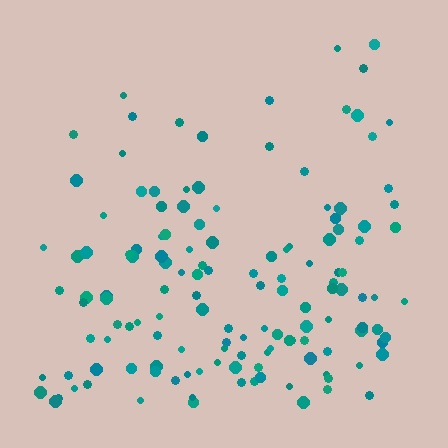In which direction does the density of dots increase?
From top to bottom, with the bottom side densest.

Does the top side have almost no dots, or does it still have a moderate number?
Still a moderate number, just noticeably fewer than the bottom.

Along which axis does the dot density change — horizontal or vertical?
Vertical.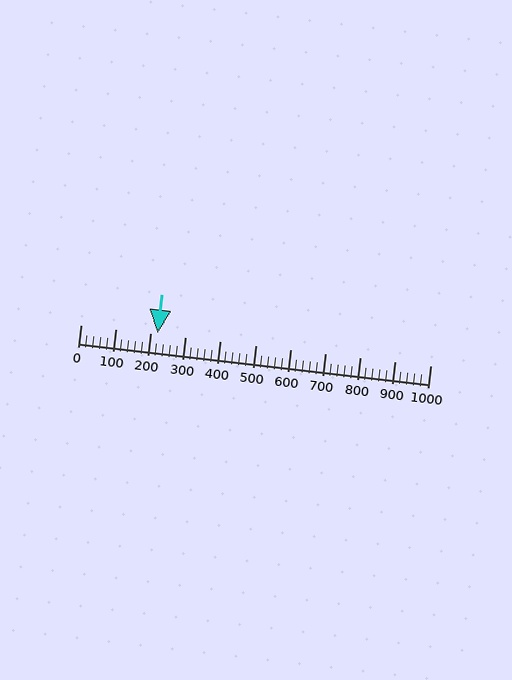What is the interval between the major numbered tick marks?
The major tick marks are spaced 100 units apart.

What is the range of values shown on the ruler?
The ruler shows values from 0 to 1000.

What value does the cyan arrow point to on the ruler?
The cyan arrow points to approximately 220.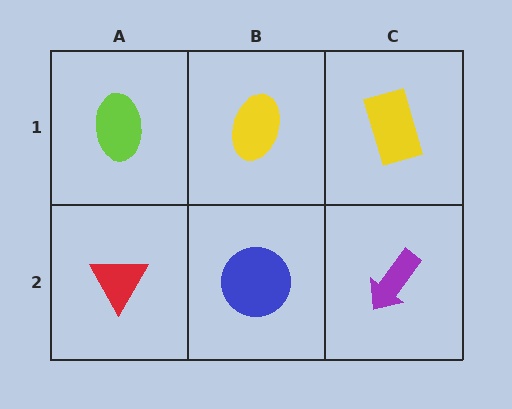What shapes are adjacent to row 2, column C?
A yellow rectangle (row 1, column C), a blue circle (row 2, column B).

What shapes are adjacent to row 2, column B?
A yellow ellipse (row 1, column B), a red triangle (row 2, column A), a purple arrow (row 2, column C).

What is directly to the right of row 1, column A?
A yellow ellipse.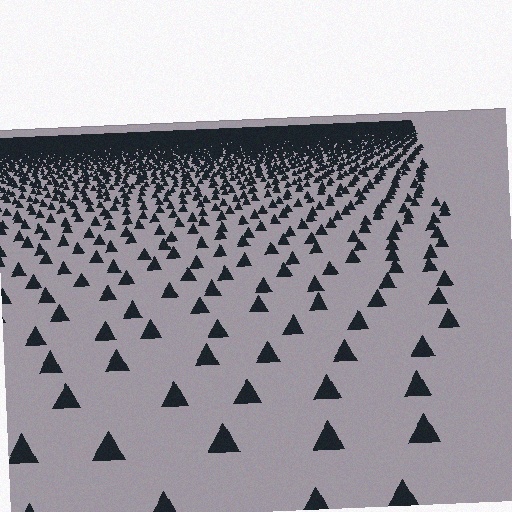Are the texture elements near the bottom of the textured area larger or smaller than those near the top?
Larger. Near the bottom, elements are closer to the viewer and appear at a bigger on-screen size.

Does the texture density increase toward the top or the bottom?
Density increases toward the top.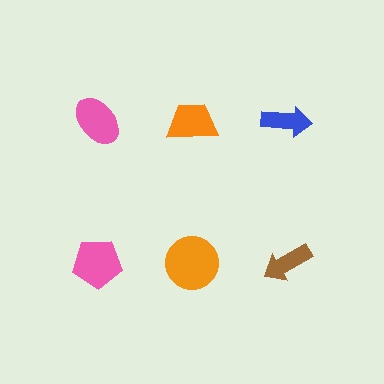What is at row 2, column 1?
A pink pentagon.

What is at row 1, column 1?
A pink ellipse.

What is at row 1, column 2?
An orange trapezoid.